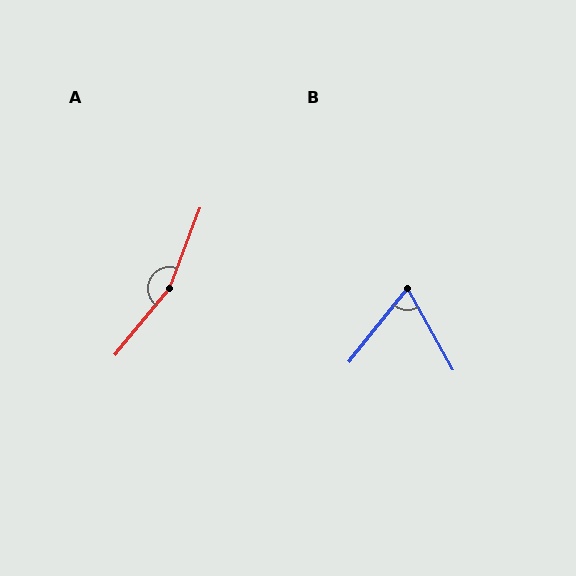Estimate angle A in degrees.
Approximately 162 degrees.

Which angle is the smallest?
B, at approximately 67 degrees.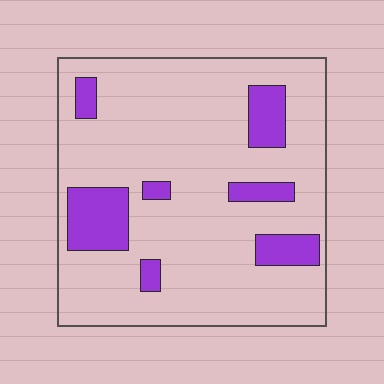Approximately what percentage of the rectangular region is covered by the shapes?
Approximately 15%.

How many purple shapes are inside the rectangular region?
7.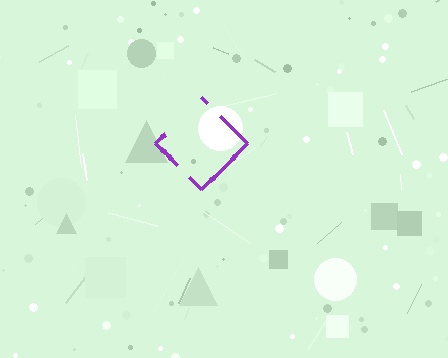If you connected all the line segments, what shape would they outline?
They would outline a diamond.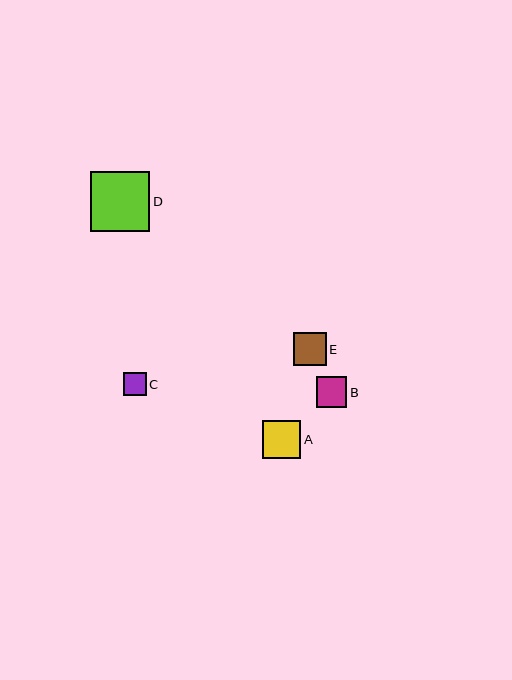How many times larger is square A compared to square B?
Square A is approximately 1.2 times the size of square B.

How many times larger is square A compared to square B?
Square A is approximately 1.2 times the size of square B.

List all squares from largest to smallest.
From largest to smallest: D, A, E, B, C.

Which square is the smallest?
Square C is the smallest with a size of approximately 23 pixels.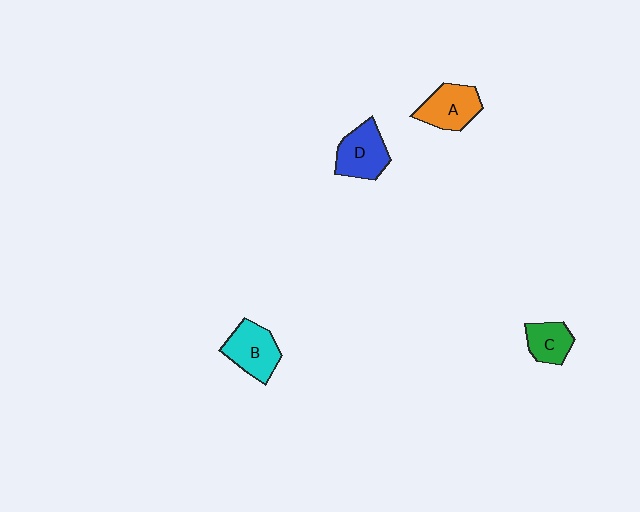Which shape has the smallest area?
Shape C (green).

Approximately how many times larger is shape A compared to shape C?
Approximately 1.4 times.